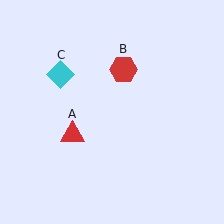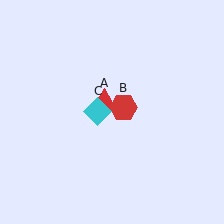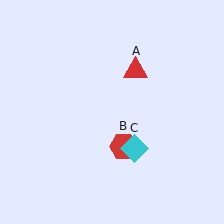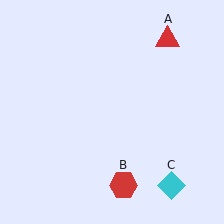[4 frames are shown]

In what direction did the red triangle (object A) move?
The red triangle (object A) moved up and to the right.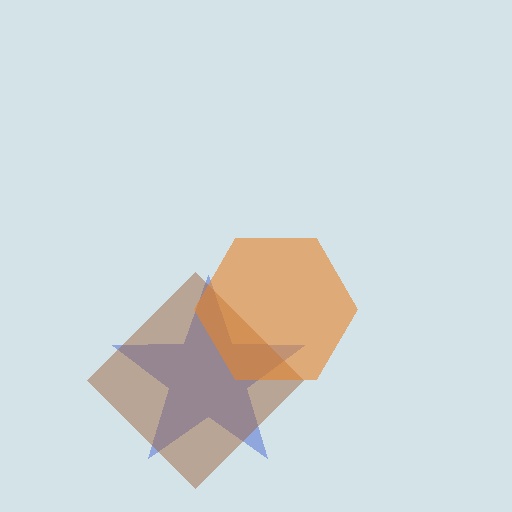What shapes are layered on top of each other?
The layered shapes are: a blue star, a brown diamond, an orange hexagon.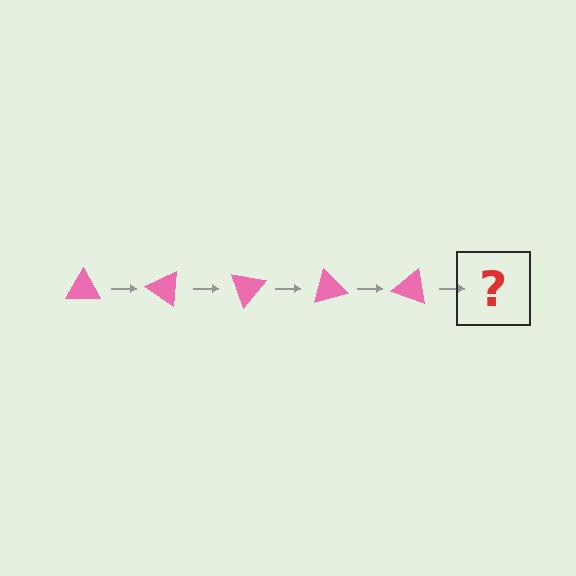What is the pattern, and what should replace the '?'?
The pattern is that the triangle rotates 35 degrees each step. The '?' should be a pink triangle rotated 175 degrees.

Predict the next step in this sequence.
The next step is a pink triangle rotated 175 degrees.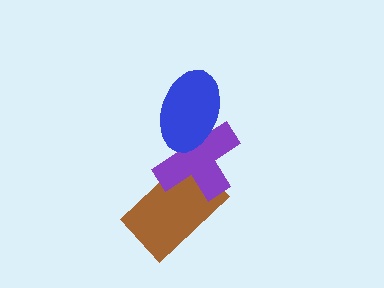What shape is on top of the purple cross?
The blue ellipse is on top of the purple cross.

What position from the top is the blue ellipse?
The blue ellipse is 1st from the top.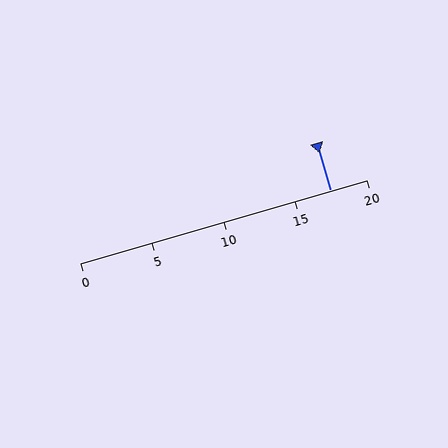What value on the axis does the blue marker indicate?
The marker indicates approximately 17.5.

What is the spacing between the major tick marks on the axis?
The major ticks are spaced 5 apart.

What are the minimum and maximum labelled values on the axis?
The axis runs from 0 to 20.